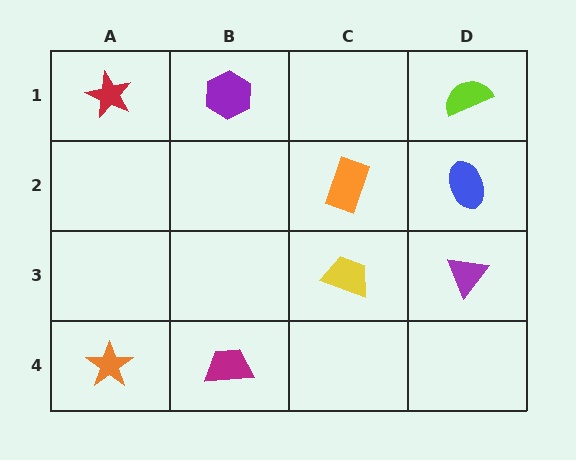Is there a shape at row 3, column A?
No, that cell is empty.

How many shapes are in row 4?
2 shapes.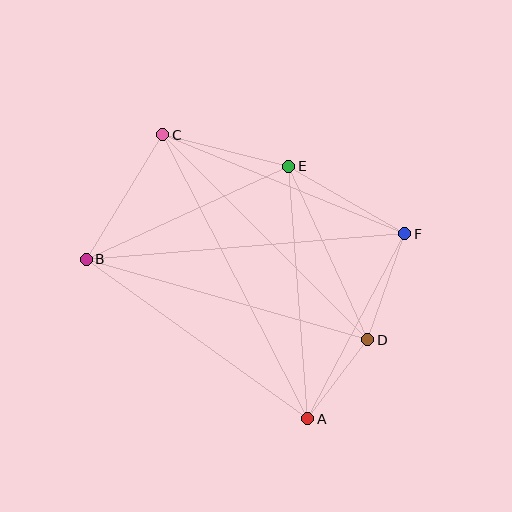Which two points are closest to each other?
Points A and D are closest to each other.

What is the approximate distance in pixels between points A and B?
The distance between A and B is approximately 273 pixels.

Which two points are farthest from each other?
Points B and F are farthest from each other.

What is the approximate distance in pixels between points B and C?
The distance between B and C is approximately 146 pixels.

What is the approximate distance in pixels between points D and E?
The distance between D and E is approximately 191 pixels.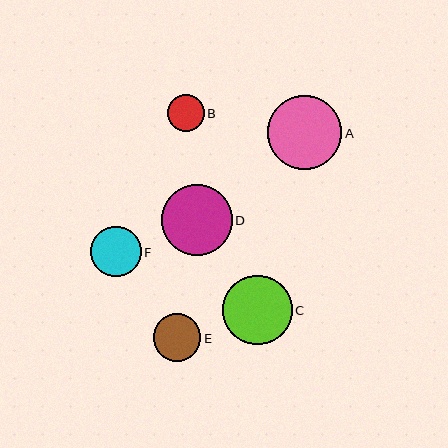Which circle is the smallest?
Circle B is the smallest with a size of approximately 37 pixels.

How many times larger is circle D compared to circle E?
Circle D is approximately 1.5 times the size of circle E.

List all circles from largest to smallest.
From largest to smallest: A, D, C, F, E, B.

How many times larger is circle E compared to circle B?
Circle E is approximately 1.3 times the size of circle B.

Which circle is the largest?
Circle A is the largest with a size of approximately 74 pixels.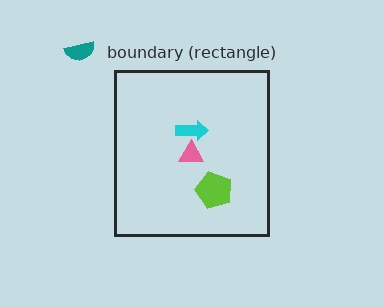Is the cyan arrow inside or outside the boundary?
Inside.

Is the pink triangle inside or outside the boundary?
Inside.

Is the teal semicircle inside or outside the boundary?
Outside.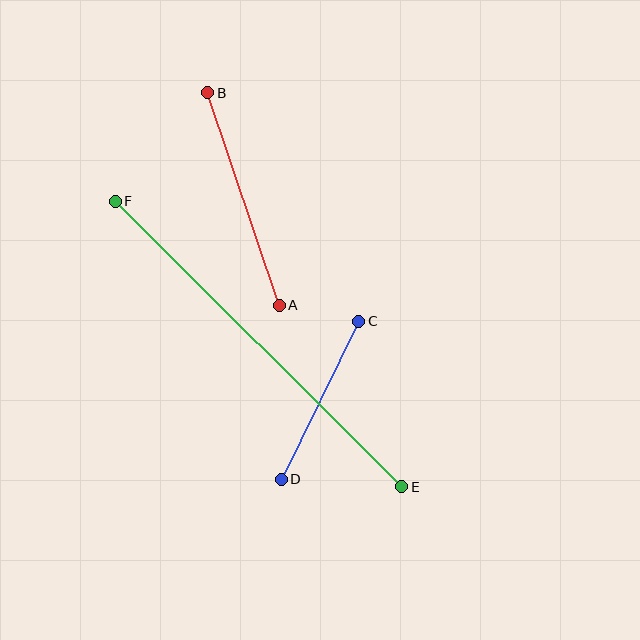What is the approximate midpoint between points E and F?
The midpoint is at approximately (259, 344) pixels.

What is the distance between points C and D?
The distance is approximately 176 pixels.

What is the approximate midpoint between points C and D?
The midpoint is at approximately (320, 400) pixels.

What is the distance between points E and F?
The distance is approximately 405 pixels.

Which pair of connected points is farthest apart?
Points E and F are farthest apart.